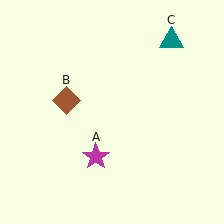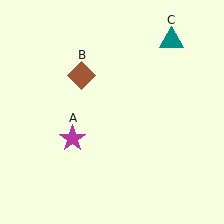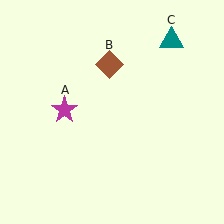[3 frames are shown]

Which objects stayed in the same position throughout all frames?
Teal triangle (object C) remained stationary.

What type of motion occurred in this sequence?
The magenta star (object A), brown diamond (object B) rotated clockwise around the center of the scene.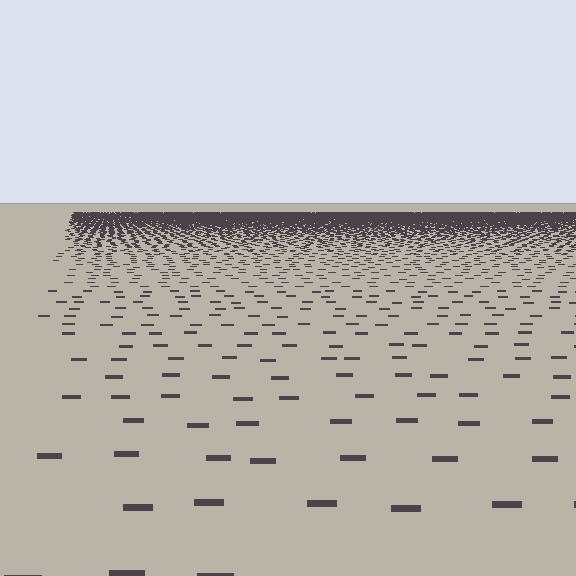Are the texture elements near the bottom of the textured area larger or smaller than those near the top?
Larger. Near the bottom, elements are closer to the viewer and appear at a bigger on-screen size.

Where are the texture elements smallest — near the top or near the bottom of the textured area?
Near the top.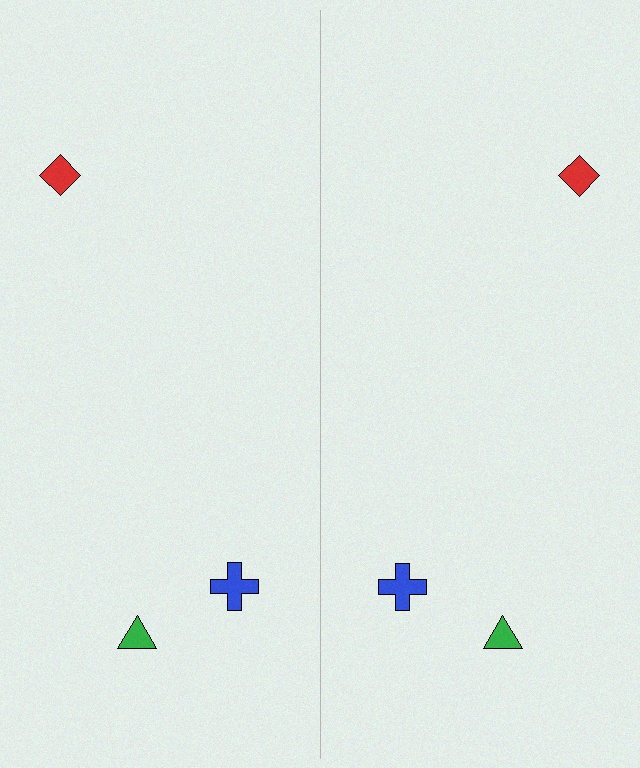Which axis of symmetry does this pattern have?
The pattern has a vertical axis of symmetry running through the center of the image.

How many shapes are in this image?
There are 6 shapes in this image.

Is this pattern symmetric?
Yes, this pattern has bilateral (reflection) symmetry.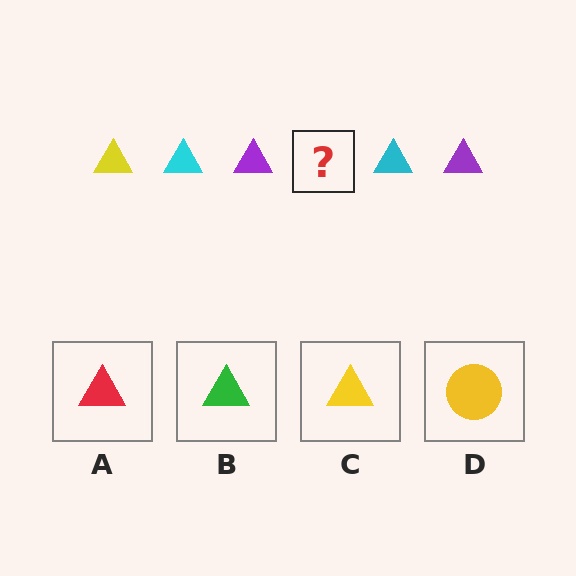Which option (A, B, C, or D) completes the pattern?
C.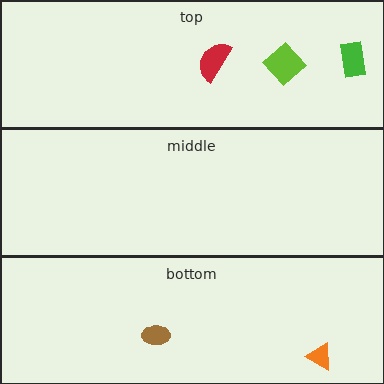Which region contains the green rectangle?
The top region.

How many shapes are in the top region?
3.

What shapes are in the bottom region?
The brown ellipse, the orange triangle.